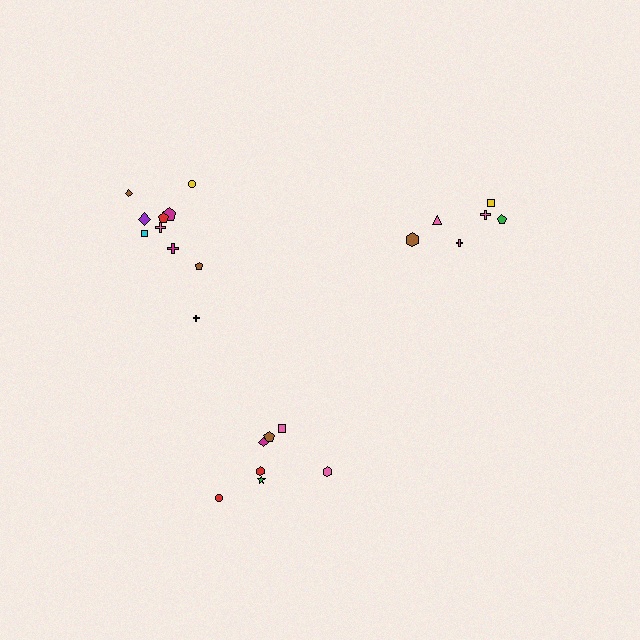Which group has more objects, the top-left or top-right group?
The top-left group.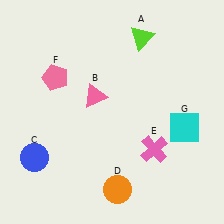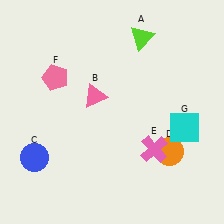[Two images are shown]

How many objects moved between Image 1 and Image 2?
1 object moved between the two images.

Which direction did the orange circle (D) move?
The orange circle (D) moved right.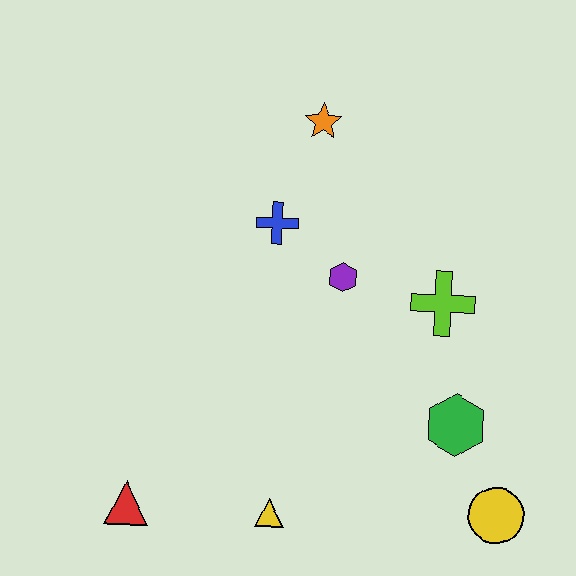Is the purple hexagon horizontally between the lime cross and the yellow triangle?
Yes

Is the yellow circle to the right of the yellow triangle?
Yes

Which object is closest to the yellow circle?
The green hexagon is closest to the yellow circle.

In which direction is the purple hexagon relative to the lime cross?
The purple hexagon is to the left of the lime cross.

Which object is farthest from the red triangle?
The orange star is farthest from the red triangle.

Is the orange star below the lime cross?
No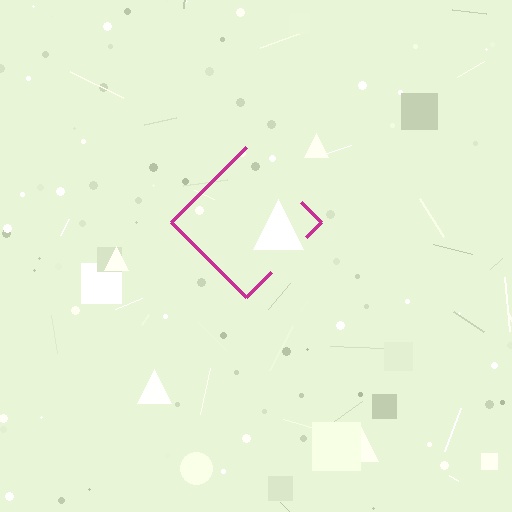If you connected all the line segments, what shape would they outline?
They would outline a diamond.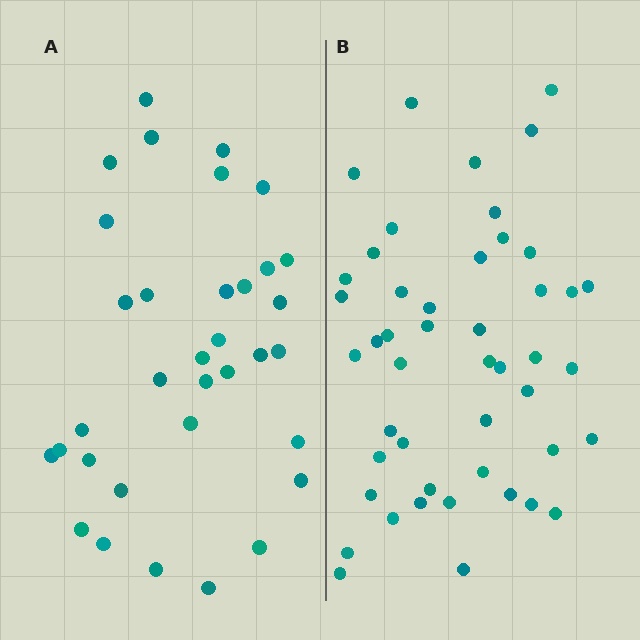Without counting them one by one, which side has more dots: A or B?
Region B (the right region) has more dots.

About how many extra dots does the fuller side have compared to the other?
Region B has approximately 15 more dots than region A.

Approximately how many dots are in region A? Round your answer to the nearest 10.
About 30 dots. (The exact count is 34, which rounds to 30.)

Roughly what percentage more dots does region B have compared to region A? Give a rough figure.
About 40% more.